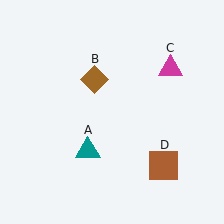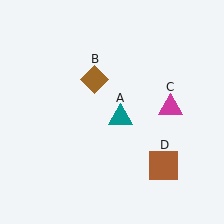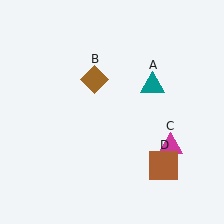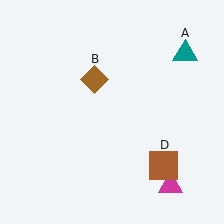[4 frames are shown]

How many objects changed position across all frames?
2 objects changed position: teal triangle (object A), magenta triangle (object C).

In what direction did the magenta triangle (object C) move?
The magenta triangle (object C) moved down.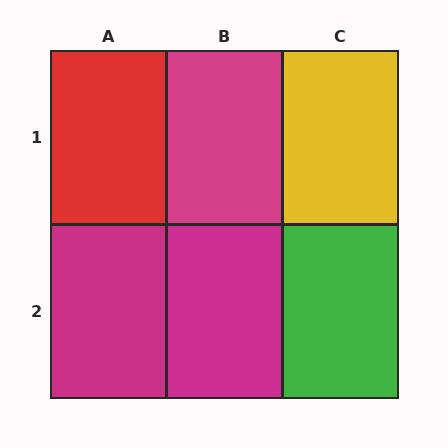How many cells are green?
1 cell is green.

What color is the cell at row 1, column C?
Yellow.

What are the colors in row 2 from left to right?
Magenta, magenta, green.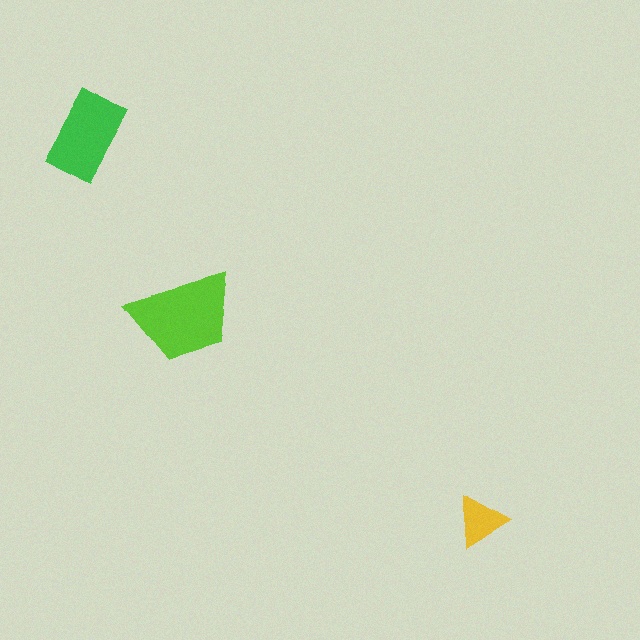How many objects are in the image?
There are 3 objects in the image.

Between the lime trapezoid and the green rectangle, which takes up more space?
The lime trapezoid.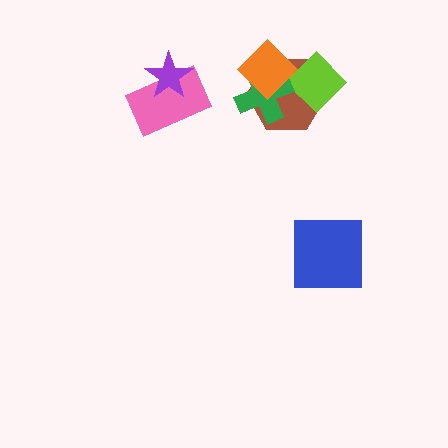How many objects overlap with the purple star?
1 object overlaps with the purple star.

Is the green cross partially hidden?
Yes, it is partially covered by another shape.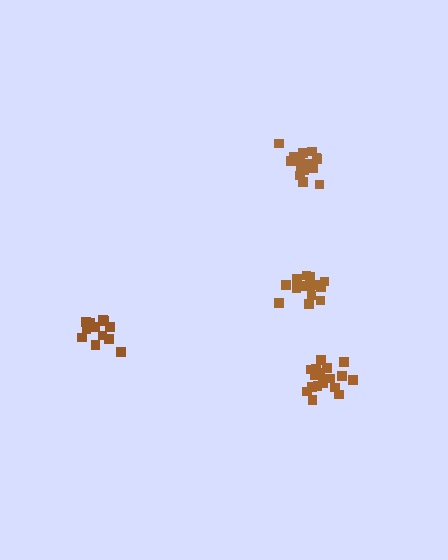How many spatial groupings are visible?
There are 4 spatial groupings.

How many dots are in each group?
Group 1: 16 dots, Group 2: 17 dots, Group 3: 13 dots, Group 4: 17 dots (63 total).